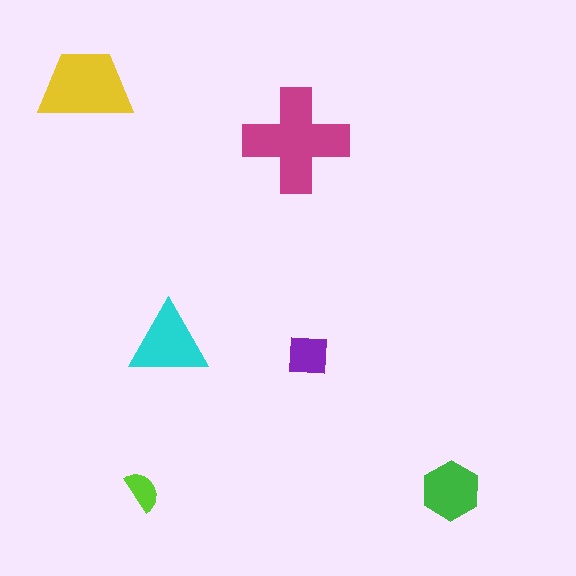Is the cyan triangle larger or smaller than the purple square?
Larger.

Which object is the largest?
The magenta cross.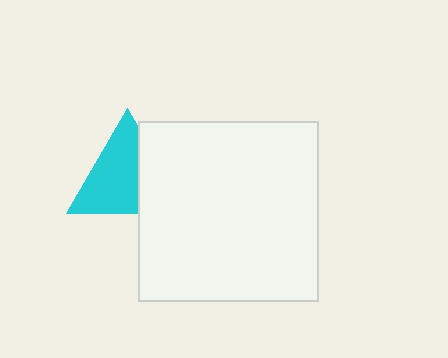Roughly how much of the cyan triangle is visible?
About half of it is visible (roughly 65%).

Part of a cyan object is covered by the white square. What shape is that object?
It is a triangle.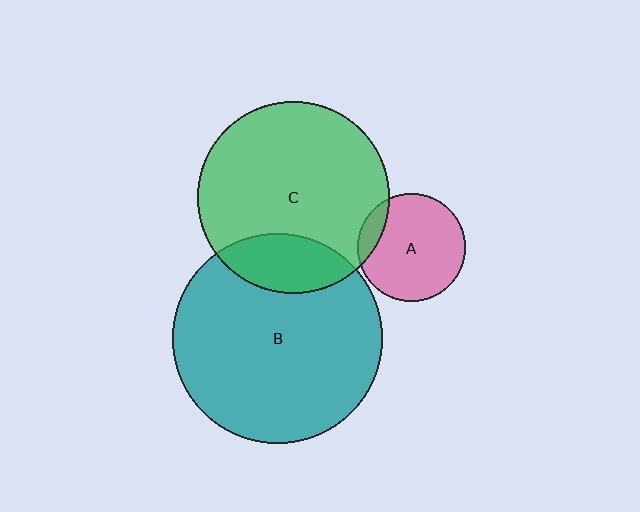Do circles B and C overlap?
Yes.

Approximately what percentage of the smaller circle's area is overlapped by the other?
Approximately 20%.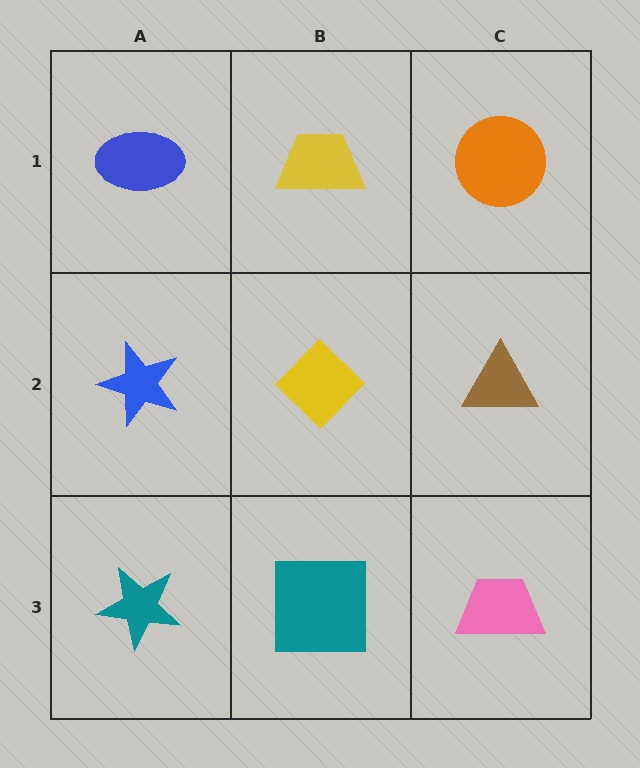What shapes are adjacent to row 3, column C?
A brown triangle (row 2, column C), a teal square (row 3, column B).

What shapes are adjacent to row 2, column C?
An orange circle (row 1, column C), a pink trapezoid (row 3, column C), a yellow diamond (row 2, column B).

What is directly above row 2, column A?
A blue ellipse.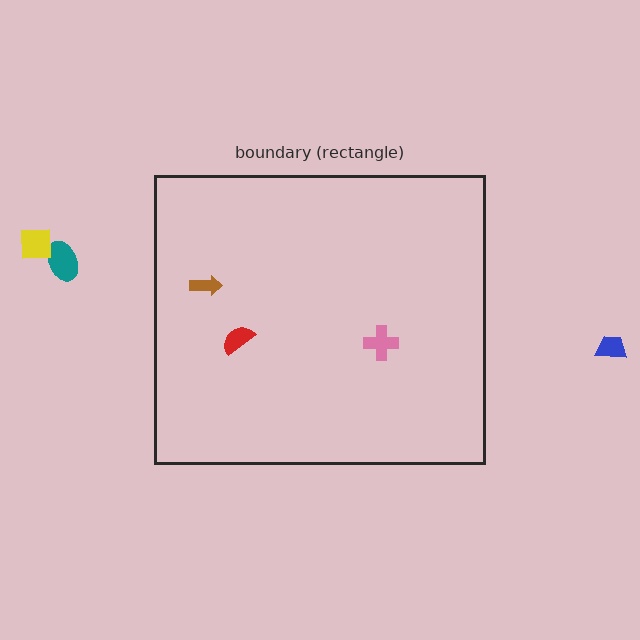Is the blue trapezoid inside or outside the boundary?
Outside.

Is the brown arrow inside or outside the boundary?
Inside.